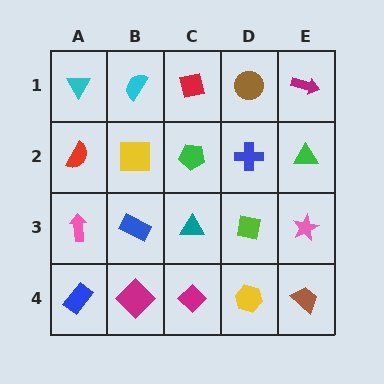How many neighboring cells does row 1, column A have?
2.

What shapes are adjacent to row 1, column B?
A yellow square (row 2, column B), a cyan triangle (row 1, column A), a red square (row 1, column C).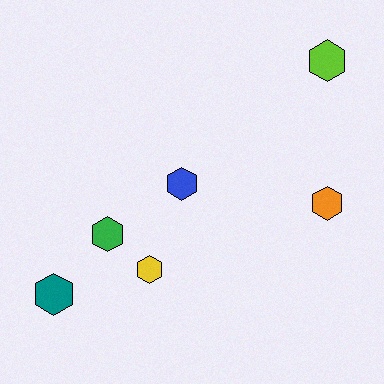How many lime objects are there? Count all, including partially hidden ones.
There is 1 lime object.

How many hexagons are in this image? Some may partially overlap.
There are 6 hexagons.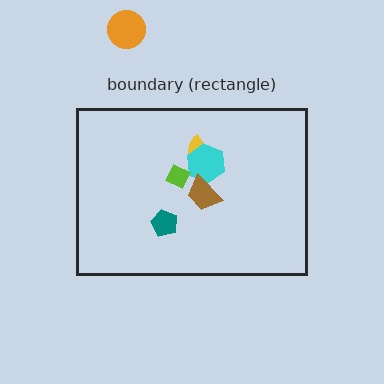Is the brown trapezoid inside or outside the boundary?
Inside.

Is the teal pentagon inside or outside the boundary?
Inside.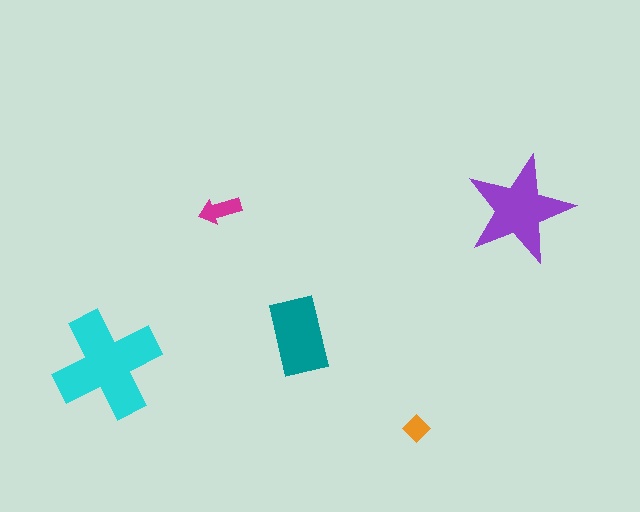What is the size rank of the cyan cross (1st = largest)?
1st.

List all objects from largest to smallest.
The cyan cross, the purple star, the teal rectangle, the magenta arrow, the orange diamond.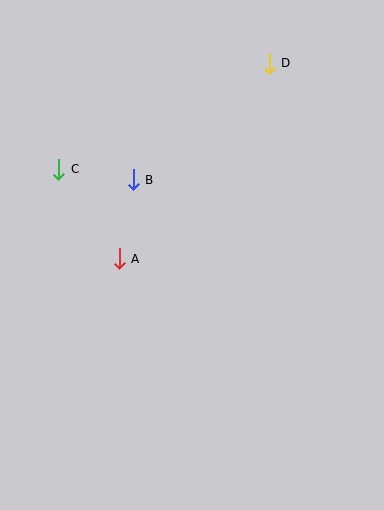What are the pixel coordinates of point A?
Point A is at (119, 259).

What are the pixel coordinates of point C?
Point C is at (59, 169).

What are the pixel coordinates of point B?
Point B is at (133, 180).